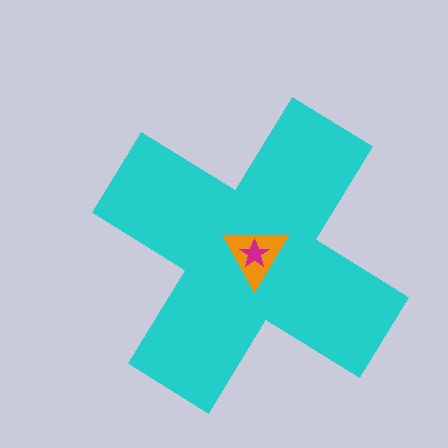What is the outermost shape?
The cyan cross.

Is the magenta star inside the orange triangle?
Yes.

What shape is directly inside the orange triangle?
The magenta star.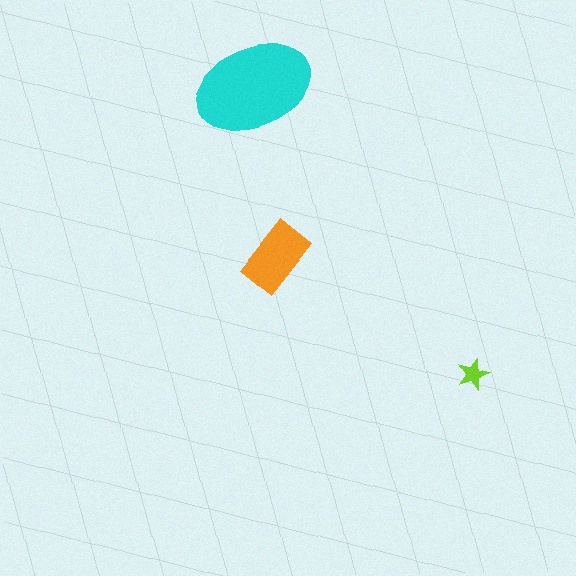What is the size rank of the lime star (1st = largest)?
3rd.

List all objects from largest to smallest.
The cyan ellipse, the orange rectangle, the lime star.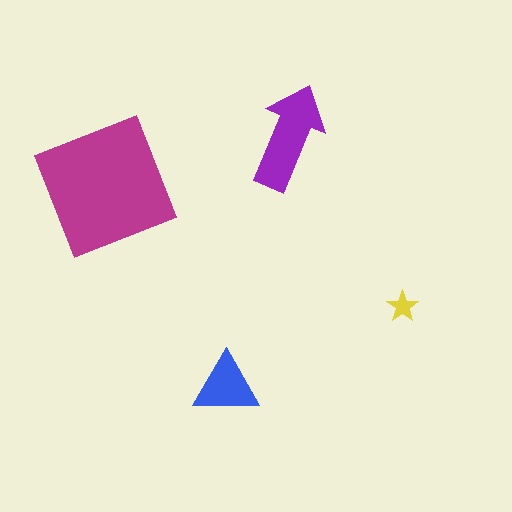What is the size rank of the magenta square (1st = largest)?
1st.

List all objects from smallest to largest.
The yellow star, the blue triangle, the purple arrow, the magenta square.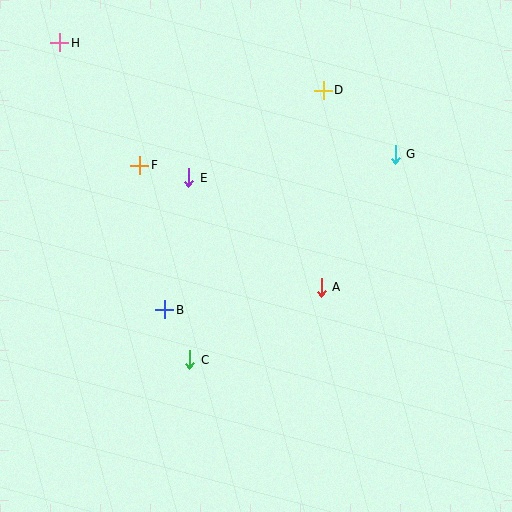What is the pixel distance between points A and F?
The distance between A and F is 219 pixels.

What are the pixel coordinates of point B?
Point B is at (165, 310).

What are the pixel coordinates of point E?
Point E is at (189, 178).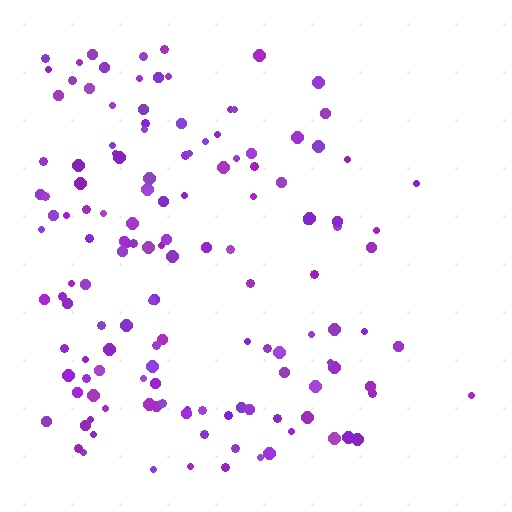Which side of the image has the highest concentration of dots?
The left.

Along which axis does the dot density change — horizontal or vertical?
Horizontal.